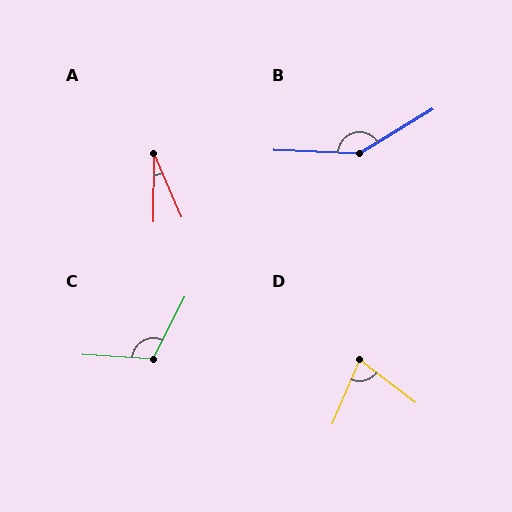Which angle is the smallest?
A, at approximately 23 degrees.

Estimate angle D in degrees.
Approximately 76 degrees.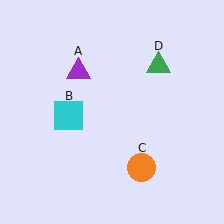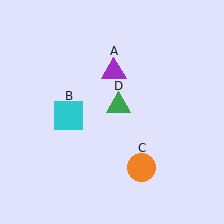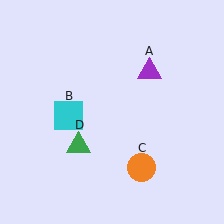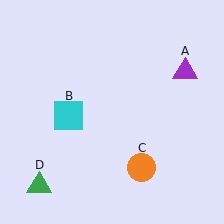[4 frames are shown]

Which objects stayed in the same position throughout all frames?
Cyan square (object B) and orange circle (object C) remained stationary.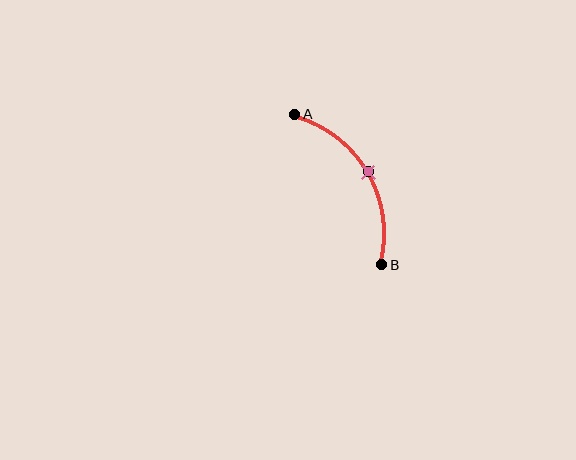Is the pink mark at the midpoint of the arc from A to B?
Yes. The pink mark lies on the arc at equal arc-length from both A and B — it is the arc midpoint.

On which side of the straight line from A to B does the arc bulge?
The arc bulges to the right of the straight line connecting A and B.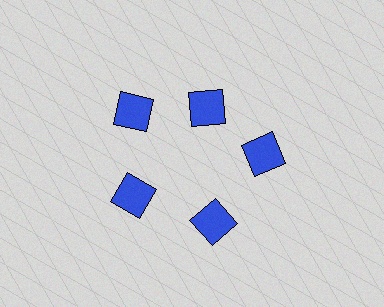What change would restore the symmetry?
The symmetry would be restored by moving it outward, back onto the ring so that all 5 squares sit at equal angles and equal distance from the center.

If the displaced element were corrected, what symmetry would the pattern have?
It would have 5-fold rotational symmetry — the pattern would map onto itself every 72 degrees.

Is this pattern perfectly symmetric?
No. The 5 blue squares are arranged in a ring, but one element near the 1 o'clock position is pulled inward toward the center, breaking the 5-fold rotational symmetry.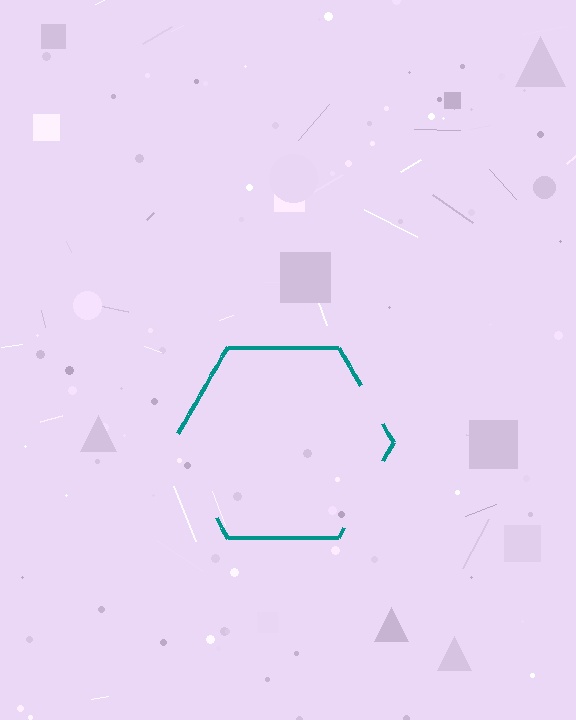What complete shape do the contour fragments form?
The contour fragments form a hexagon.